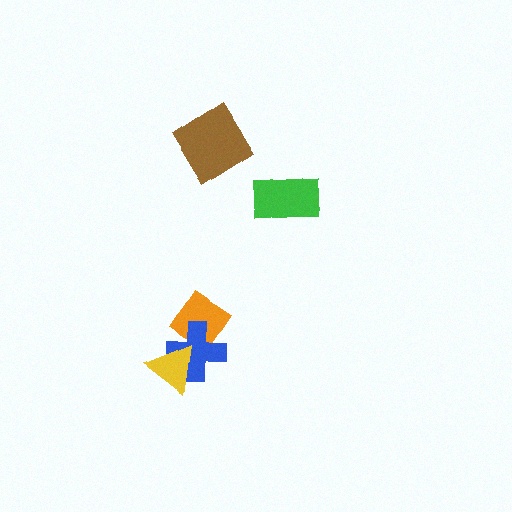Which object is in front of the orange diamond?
The blue cross is in front of the orange diamond.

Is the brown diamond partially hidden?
No, no other shape covers it.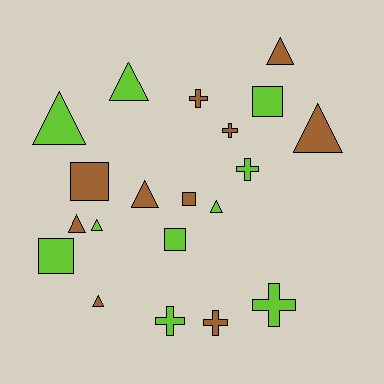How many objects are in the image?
There are 20 objects.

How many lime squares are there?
There are 3 lime squares.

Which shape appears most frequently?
Triangle, with 9 objects.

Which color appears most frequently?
Brown, with 10 objects.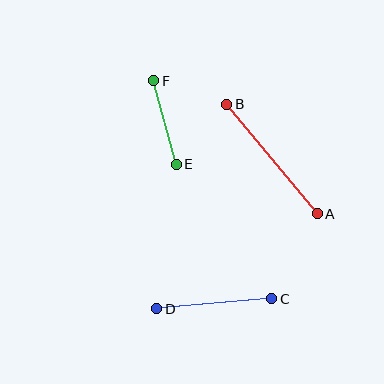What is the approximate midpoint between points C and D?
The midpoint is at approximately (214, 304) pixels.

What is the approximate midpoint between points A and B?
The midpoint is at approximately (272, 159) pixels.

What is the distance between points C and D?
The distance is approximately 115 pixels.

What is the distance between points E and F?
The distance is approximately 86 pixels.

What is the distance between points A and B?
The distance is approximately 142 pixels.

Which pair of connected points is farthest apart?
Points A and B are farthest apart.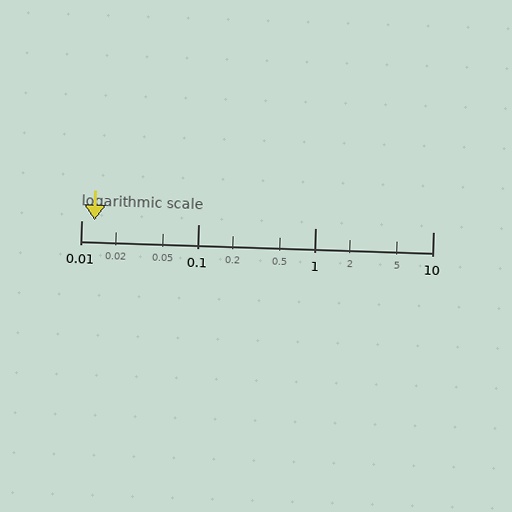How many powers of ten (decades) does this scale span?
The scale spans 3 decades, from 0.01 to 10.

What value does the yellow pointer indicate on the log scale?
The pointer indicates approximately 0.013.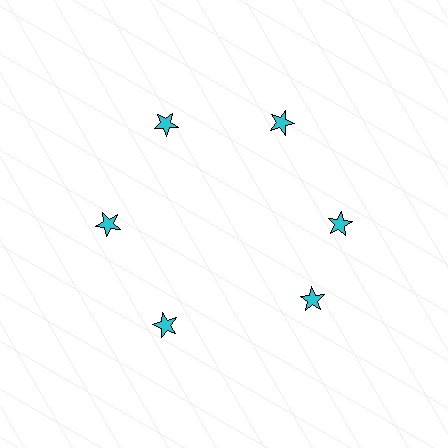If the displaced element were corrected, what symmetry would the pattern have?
It would have 6-fold rotational symmetry — the pattern would map onto itself every 60 degrees.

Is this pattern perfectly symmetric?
No. The 6 cyan stars are arranged in a ring, but one element near the 5 o'clock position is rotated out of alignment along the ring, breaking the 6-fold rotational symmetry.